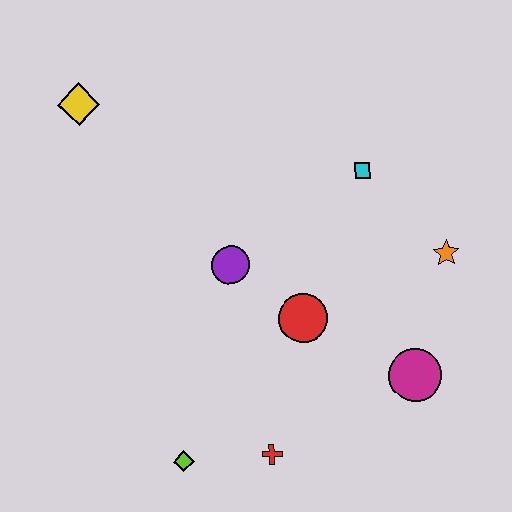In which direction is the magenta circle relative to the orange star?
The magenta circle is below the orange star.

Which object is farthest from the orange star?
The yellow diamond is farthest from the orange star.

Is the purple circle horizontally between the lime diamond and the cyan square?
Yes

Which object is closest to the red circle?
The purple circle is closest to the red circle.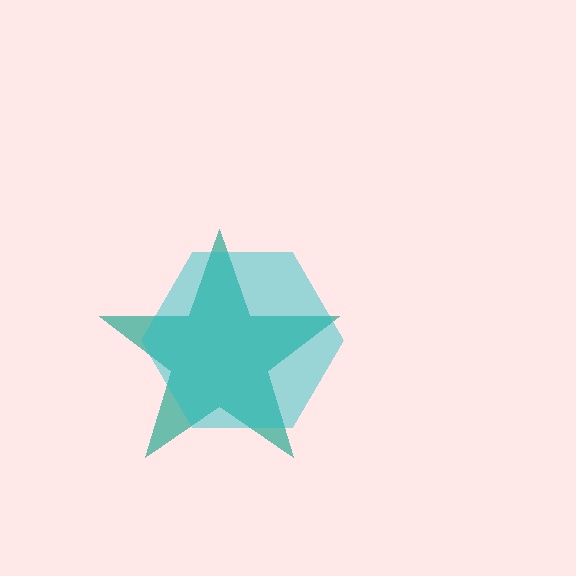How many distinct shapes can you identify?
There are 2 distinct shapes: a teal star, a cyan hexagon.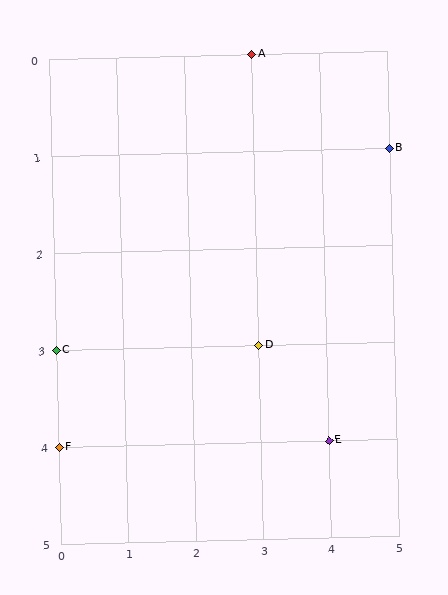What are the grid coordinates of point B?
Point B is at grid coordinates (5, 1).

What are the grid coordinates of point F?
Point F is at grid coordinates (0, 4).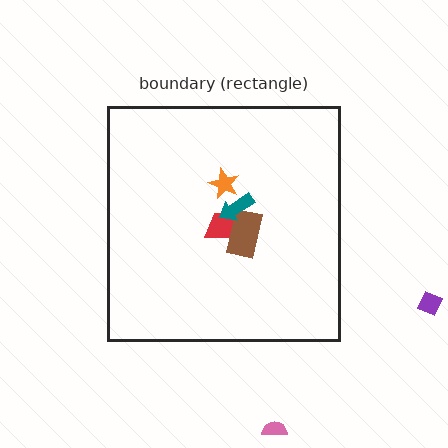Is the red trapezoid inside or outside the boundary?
Inside.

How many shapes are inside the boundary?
4 inside, 2 outside.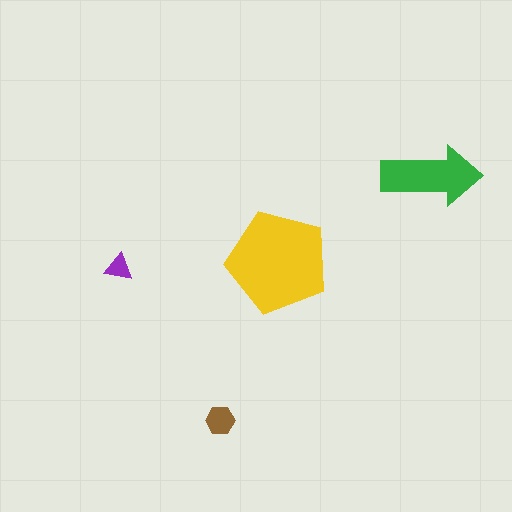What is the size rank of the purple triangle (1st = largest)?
4th.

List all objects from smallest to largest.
The purple triangle, the brown hexagon, the green arrow, the yellow pentagon.